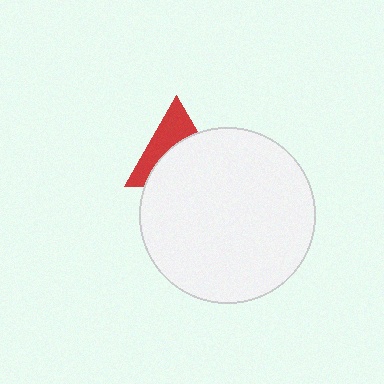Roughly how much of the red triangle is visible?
A small part of it is visible (roughly 42%).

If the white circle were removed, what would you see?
You would see the complete red triangle.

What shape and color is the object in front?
The object in front is a white circle.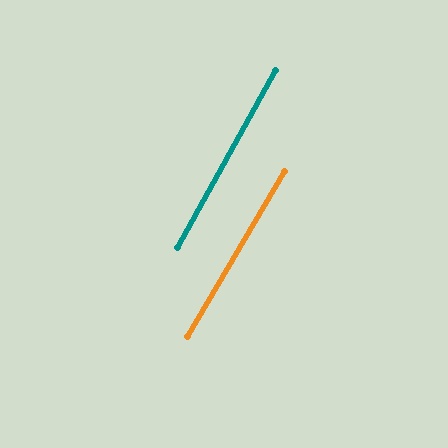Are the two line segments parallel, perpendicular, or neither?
Parallel — their directions differ by only 1.5°.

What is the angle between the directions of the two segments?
Approximately 1 degree.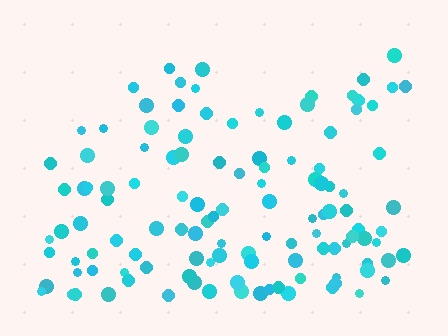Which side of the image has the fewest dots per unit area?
The top.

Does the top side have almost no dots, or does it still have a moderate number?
Still a moderate number, just noticeably fewer than the bottom.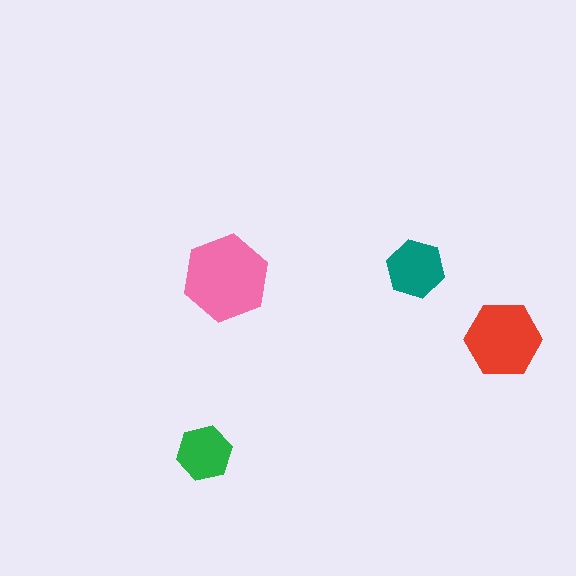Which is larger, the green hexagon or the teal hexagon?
The teal one.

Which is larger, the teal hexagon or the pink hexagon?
The pink one.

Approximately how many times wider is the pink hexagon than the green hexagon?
About 1.5 times wider.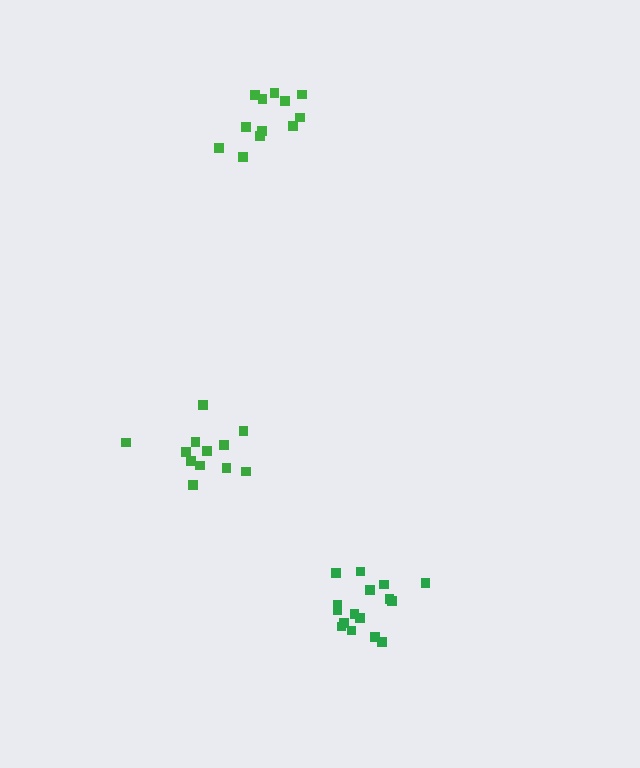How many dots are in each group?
Group 1: 16 dots, Group 2: 12 dots, Group 3: 12 dots (40 total).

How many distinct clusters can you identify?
There are 3 distinct clusters.